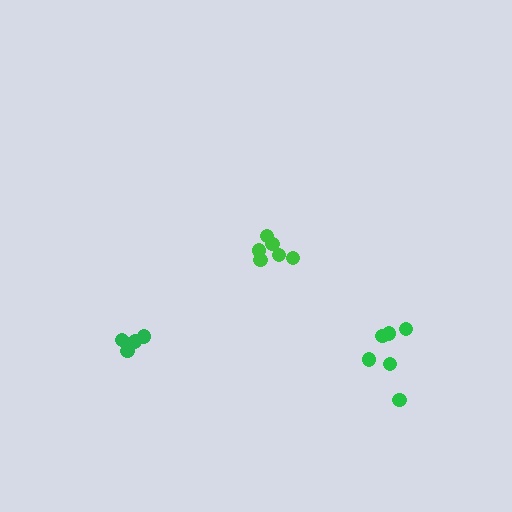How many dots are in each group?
Group 1: 5 dots, Group 2: 6 dots, Group 3: 6 dots (17 total).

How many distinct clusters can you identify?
There are 3 distinct clusters.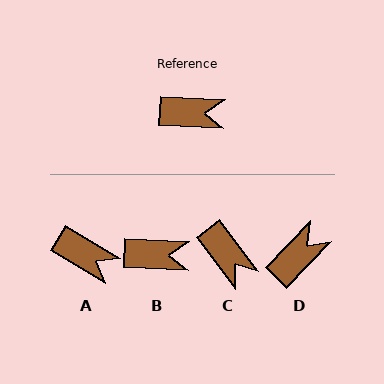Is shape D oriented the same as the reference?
No, it is off by about 49 degrees.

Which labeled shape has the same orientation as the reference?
B.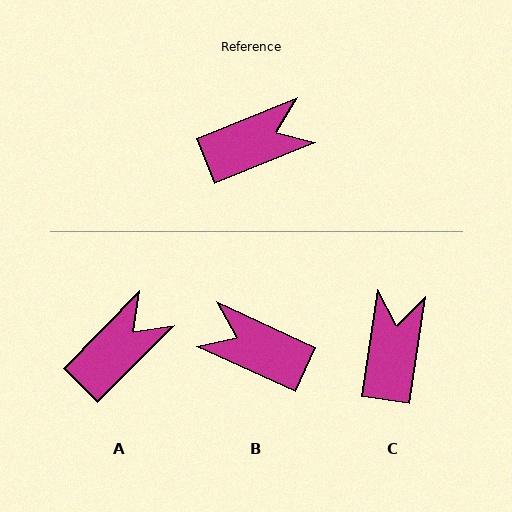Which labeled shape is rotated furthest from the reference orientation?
B, about 133 degrees away.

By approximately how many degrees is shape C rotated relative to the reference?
Approximately 59 degrees counter-clockwise.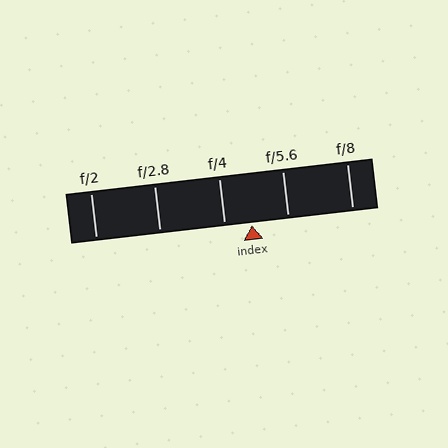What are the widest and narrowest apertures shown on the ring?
The widest aperture shown is f/2 and the narrowest is f/8.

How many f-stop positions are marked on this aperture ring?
There are 5 f-stop positions marked.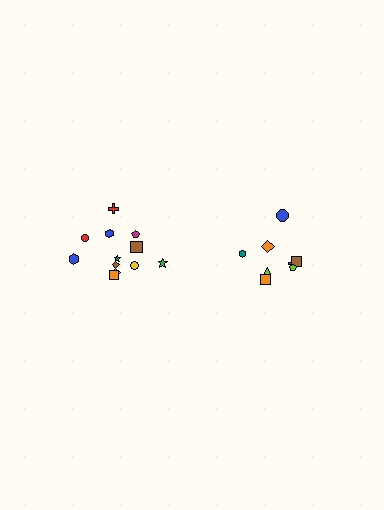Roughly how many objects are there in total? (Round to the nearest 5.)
Roughly 20 objects in total.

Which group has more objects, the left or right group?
The left group.